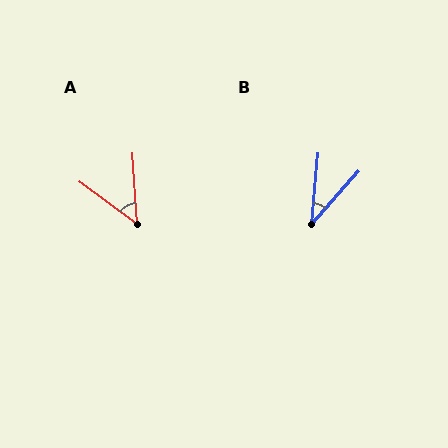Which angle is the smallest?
B, at approximately 36 degrees.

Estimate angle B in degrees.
Approximately 36 degrees.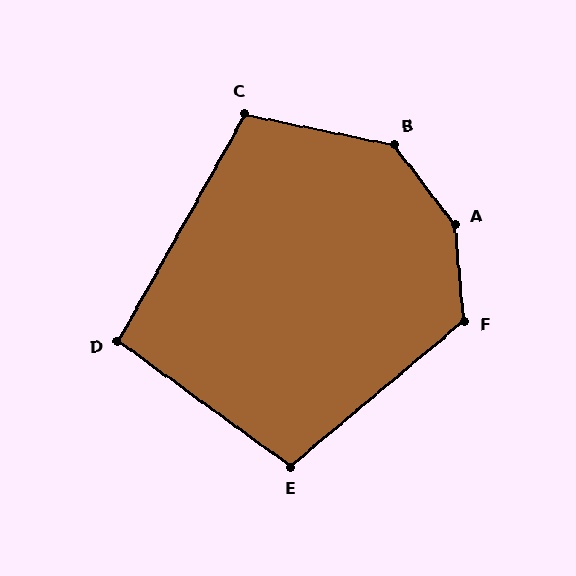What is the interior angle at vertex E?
Approximately 104 degrees (obtuse).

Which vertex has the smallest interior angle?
D, at approximately 96 degrees.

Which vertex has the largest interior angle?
A, at approximately 148 degrees.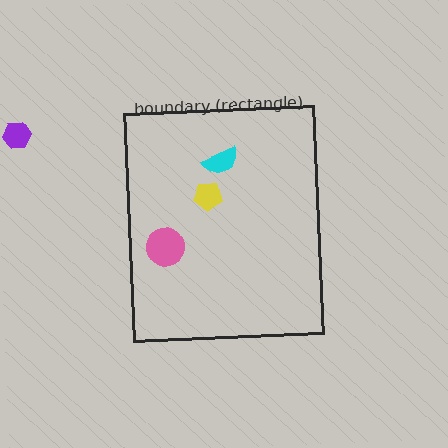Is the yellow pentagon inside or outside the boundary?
Inside.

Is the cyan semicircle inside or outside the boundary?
Inside.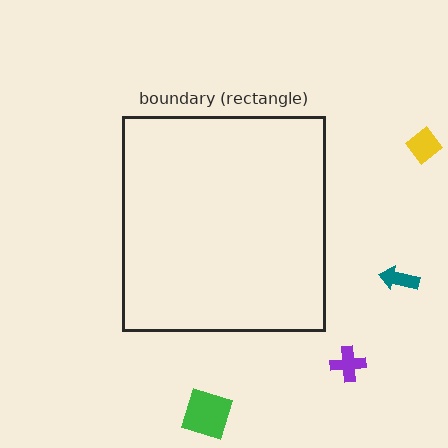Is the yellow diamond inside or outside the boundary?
Outside.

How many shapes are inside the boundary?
0 inside, 4 outside.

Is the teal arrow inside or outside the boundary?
Outside.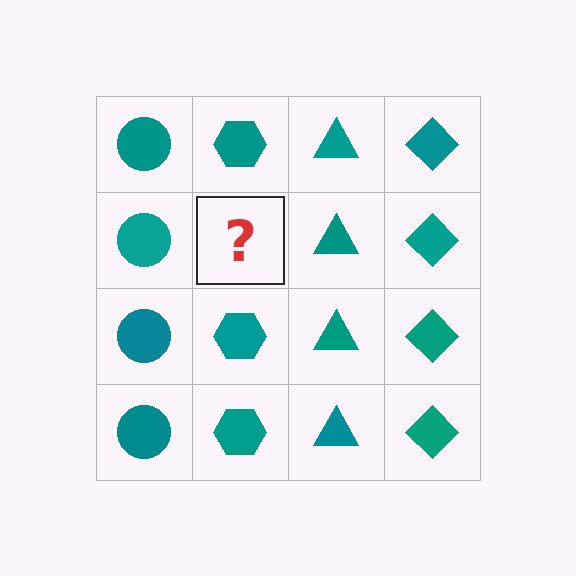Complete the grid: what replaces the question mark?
The question mark should be replaced with a teal hexagon.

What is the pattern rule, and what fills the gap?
The rule is that each column has a consistent shape. The gap should be filled with a teal hexagon.